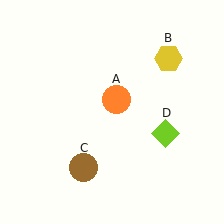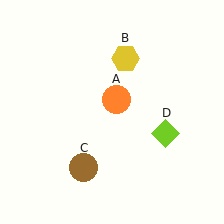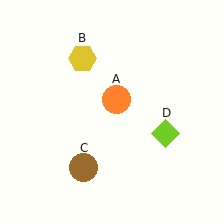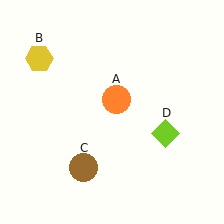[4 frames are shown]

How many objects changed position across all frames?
1 object changed position: yellow hexagon (object B).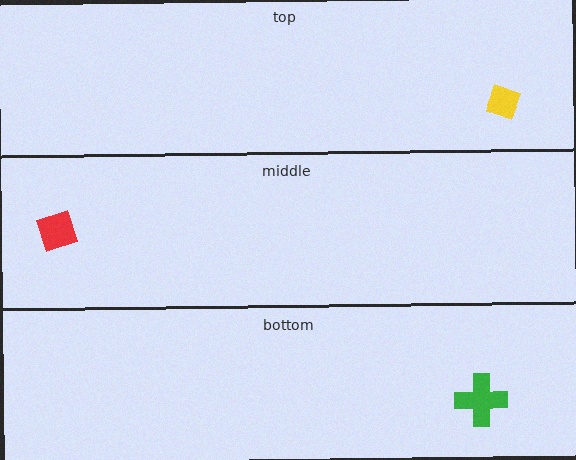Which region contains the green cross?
The bottom region.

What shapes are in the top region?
The yellow diamond.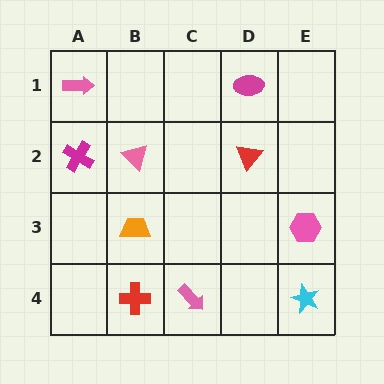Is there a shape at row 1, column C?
No, that cell is empty.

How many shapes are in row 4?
3 shapes.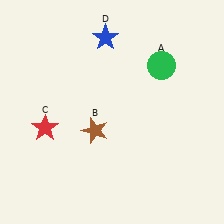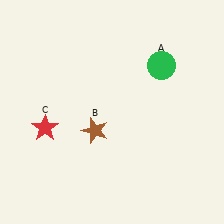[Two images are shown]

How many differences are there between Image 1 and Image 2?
There is 1 difference between the two images.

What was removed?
The blue star (D) was removed in Image 2.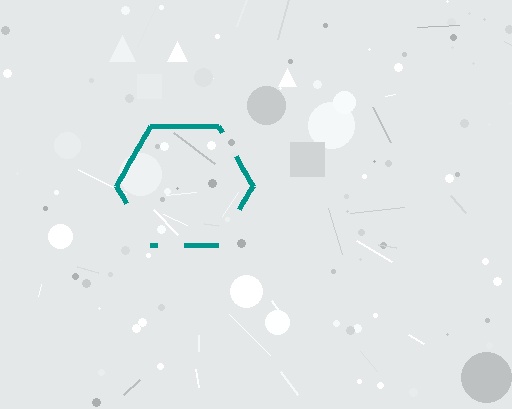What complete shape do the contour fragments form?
The contour fragments form a hexagon.